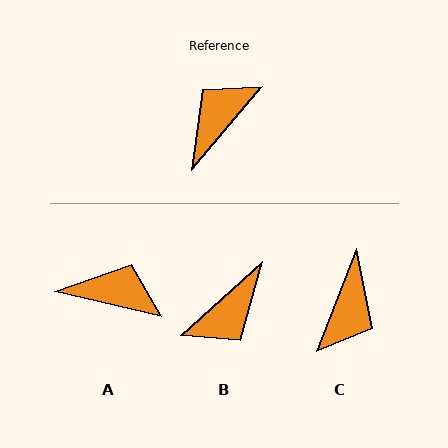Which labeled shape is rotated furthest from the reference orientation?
B, about 172 degrees away.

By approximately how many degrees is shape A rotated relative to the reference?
Approximately 63 degrees clockwise.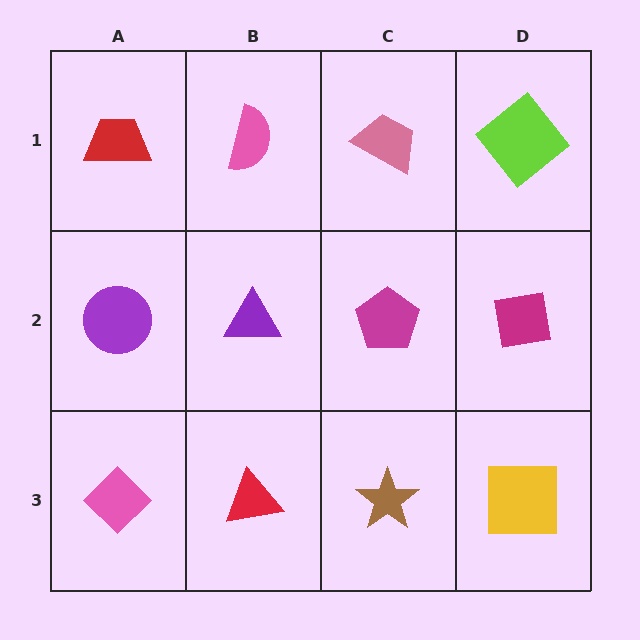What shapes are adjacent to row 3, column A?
A purple circle (row 2, column A), a red triangle (row 3, column B).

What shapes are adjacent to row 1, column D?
A magenta square (row 2, column D), a pink trapezoid (row 1, column C).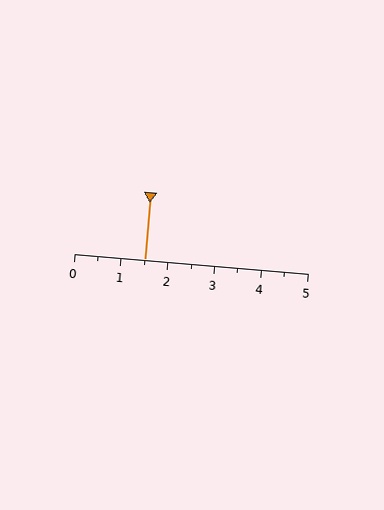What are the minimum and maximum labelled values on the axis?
The axis runs from 0 to 5.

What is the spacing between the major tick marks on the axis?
The major ticks are spaced 1 apart.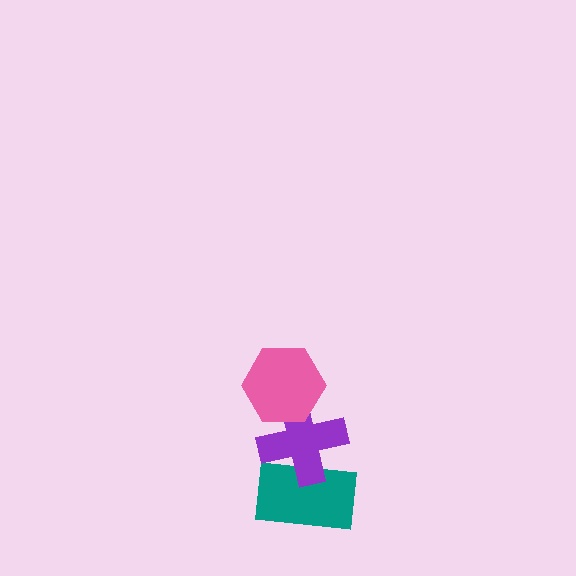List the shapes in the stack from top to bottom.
From top to bottom: the pink hexagon, the purple cross, the teal rectangle.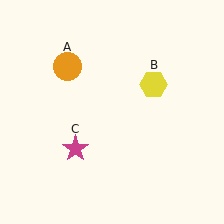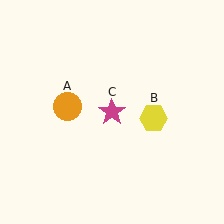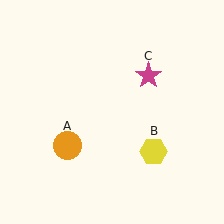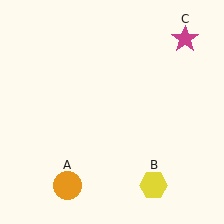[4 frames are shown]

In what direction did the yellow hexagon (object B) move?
The yellow hexagon (object B) moved down.